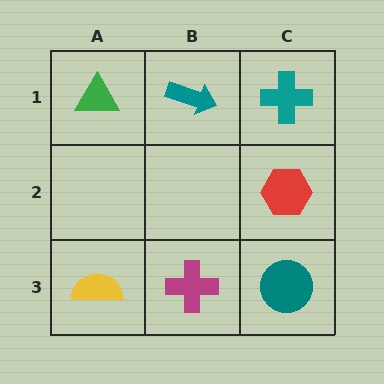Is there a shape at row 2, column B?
No, that cell is empty.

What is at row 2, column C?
A red hexagon.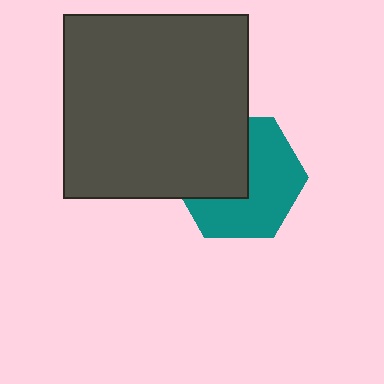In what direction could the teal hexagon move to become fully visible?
The teal hexagon could move toward the lower-right. That would shift it out from behind the dark gray rectangle entirely.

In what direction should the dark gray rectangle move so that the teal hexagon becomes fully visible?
The dark gray rectangle should move toward the upper-left. That is the shortest direction to clear the overlap and leave the teal hexagon fully visible.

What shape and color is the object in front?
The object in front is a dark gray rectangle.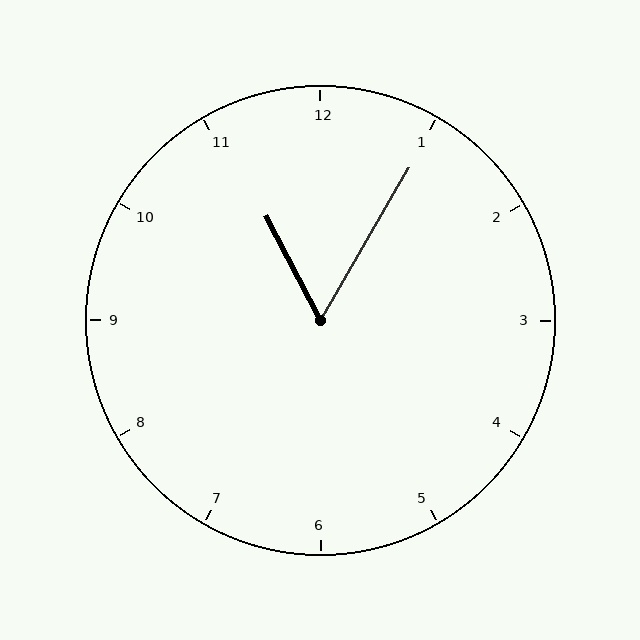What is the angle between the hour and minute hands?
Approximately 58 degrees.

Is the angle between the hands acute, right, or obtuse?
It is acute.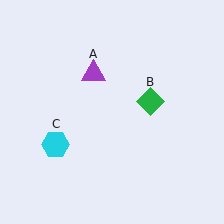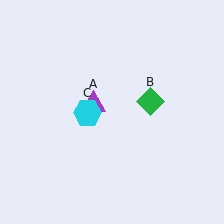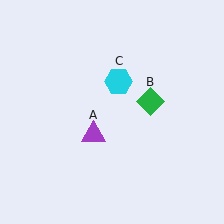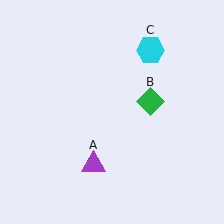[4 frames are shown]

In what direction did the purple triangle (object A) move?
The purple triangle (object A) moved down.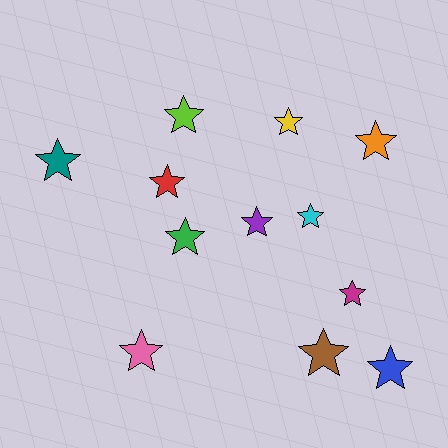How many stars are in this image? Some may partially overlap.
There are 12 stars.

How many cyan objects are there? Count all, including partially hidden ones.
There is 1 cyan object.